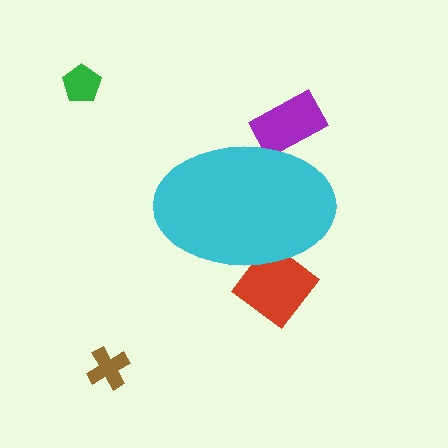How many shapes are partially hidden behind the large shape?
2 shapes are partially hidden.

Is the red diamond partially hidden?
Yes, the red diamond is partially hidden behind the cyan ellipse.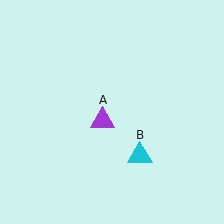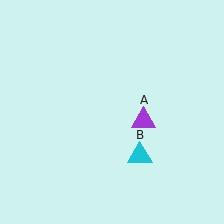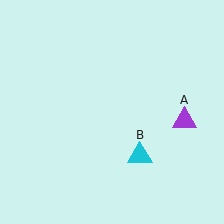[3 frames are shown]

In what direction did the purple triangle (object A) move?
The purple triangle (object A) moved right.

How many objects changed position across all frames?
1 object changed position: purple triangle (object A).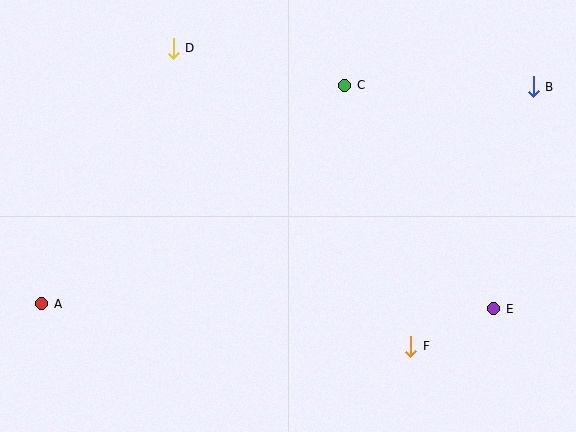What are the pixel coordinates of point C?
Point C is at (345, 85).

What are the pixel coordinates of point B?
Point B is at (533, 87).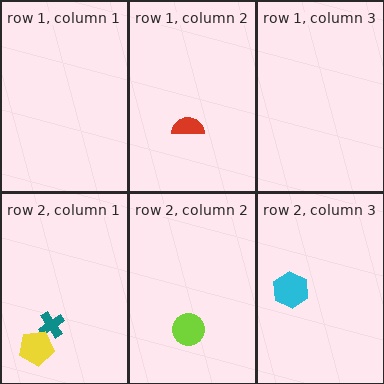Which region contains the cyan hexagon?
The row 2, column 3 region.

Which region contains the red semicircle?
The row 1, column 2 region.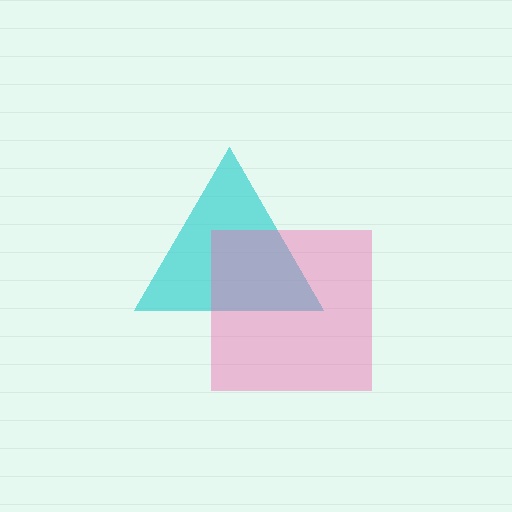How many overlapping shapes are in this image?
There are 2 overlapping shapes in the image.